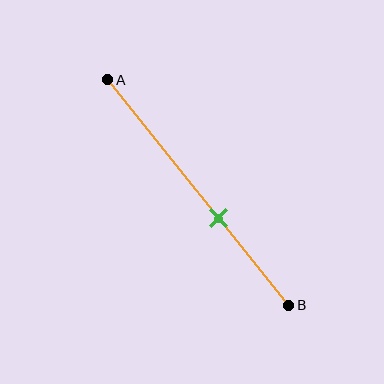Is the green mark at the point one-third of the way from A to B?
No, the mark is at about 60% from A, not at the 33% one-third point.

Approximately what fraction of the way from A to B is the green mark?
The green mark is approximately 60% of the way from A to B.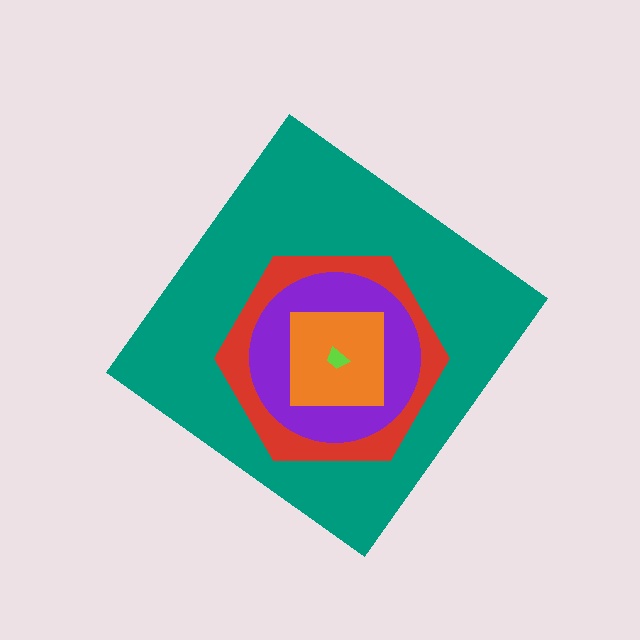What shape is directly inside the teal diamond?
The red hexagon.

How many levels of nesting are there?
5.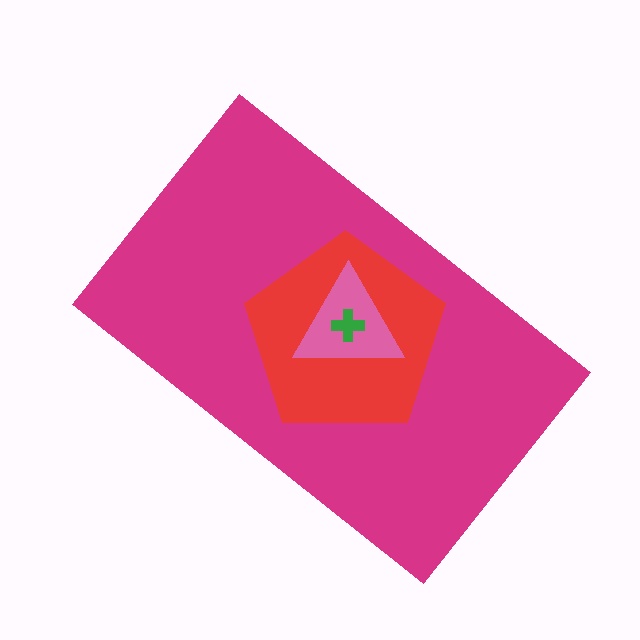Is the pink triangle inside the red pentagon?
Yes.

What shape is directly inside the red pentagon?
The pink triangle.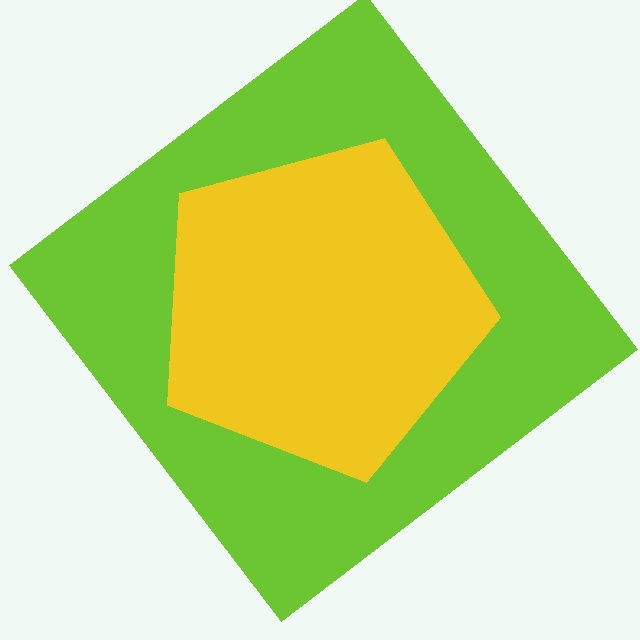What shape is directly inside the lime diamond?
The yellow pentagon.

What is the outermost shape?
The lime diamond.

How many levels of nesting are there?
2.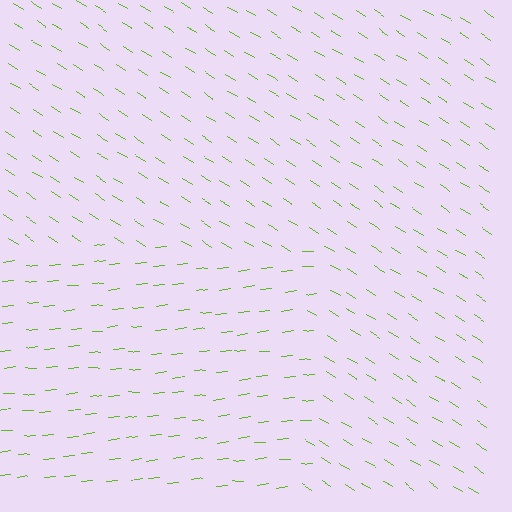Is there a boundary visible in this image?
Yes, there is a texture boundary formed by a change in line orientation.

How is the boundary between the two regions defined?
The boundary is defined purely by a change in line orientation (approximately 38 degrees difference). All lines are the same color and thickness.